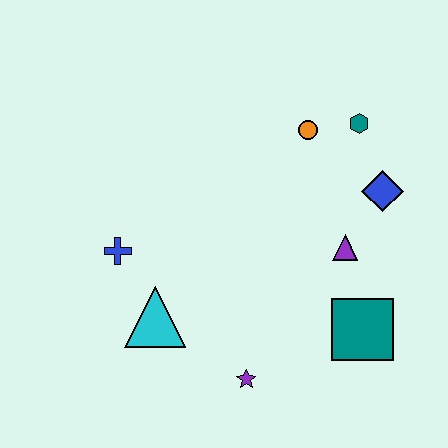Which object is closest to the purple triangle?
The blue diamond is closest to the purple triangle.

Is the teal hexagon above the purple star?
Yes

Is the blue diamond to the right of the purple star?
Yes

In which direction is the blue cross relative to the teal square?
The blue cross is to the left of the teal square.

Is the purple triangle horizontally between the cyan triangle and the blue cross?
No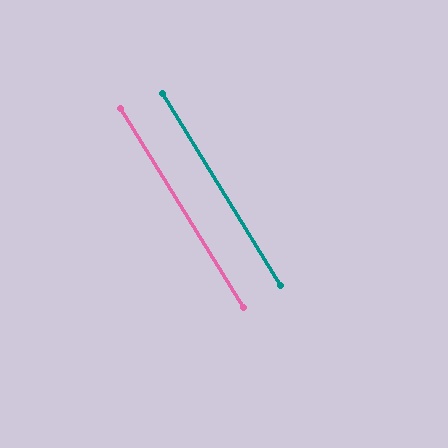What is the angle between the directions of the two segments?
Approximately 0 degrees.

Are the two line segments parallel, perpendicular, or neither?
Parallel — their directions differ by only 0.2°.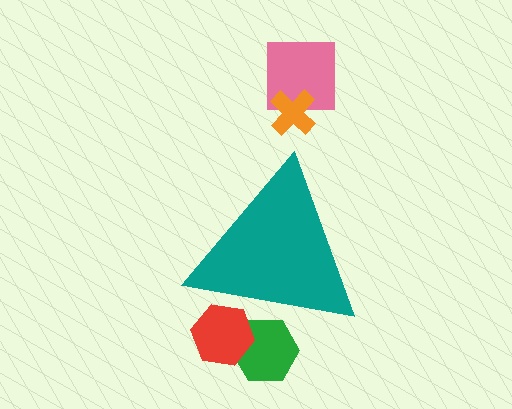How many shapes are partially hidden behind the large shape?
2 shapes are partially hidden.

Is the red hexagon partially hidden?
Yes, the red hexagon is partially hidden behind the teal triangle.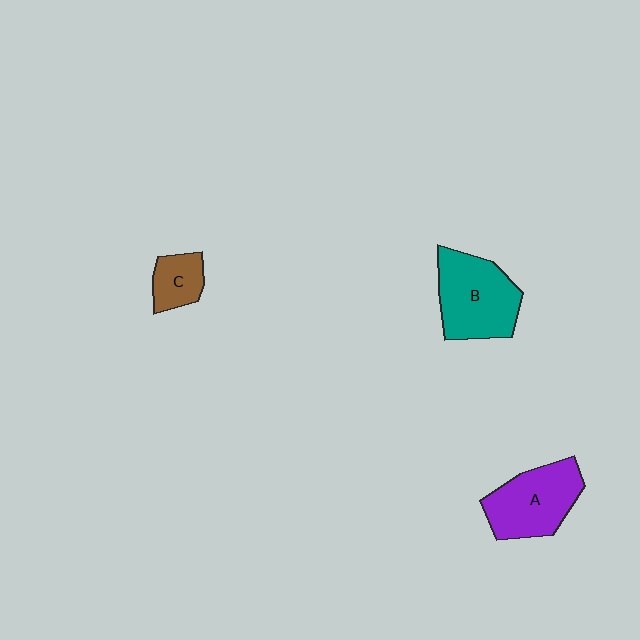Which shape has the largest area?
Shape B (teal).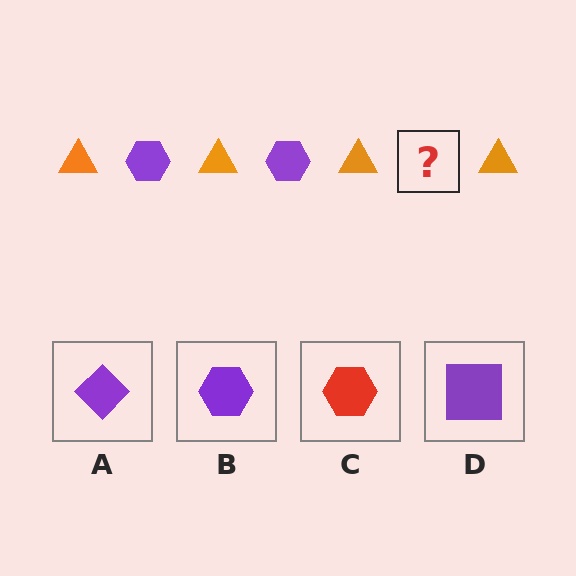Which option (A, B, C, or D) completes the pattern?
B.